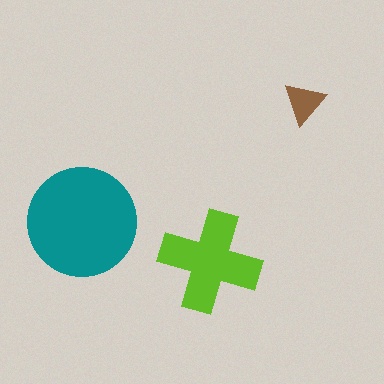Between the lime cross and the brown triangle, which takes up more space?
The lime cross.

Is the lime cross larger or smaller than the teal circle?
Smaller.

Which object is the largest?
The teal circle.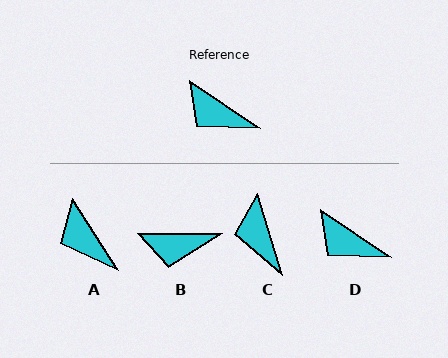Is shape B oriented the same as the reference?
No, it is off by about 34 degrees.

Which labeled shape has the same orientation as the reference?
D.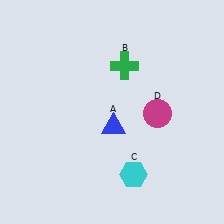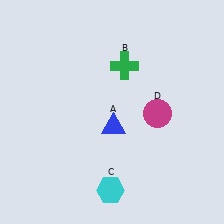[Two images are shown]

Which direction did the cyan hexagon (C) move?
The cyan hexagon (C) moved left.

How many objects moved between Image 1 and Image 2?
1 object moved between the two images.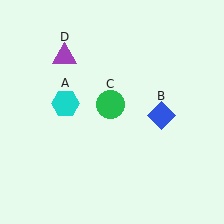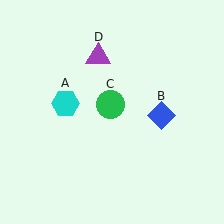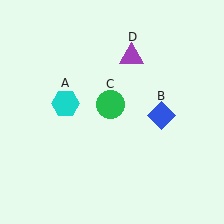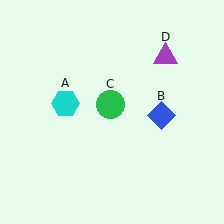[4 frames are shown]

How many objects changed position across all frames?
1 object changed position: purple triangle (object D).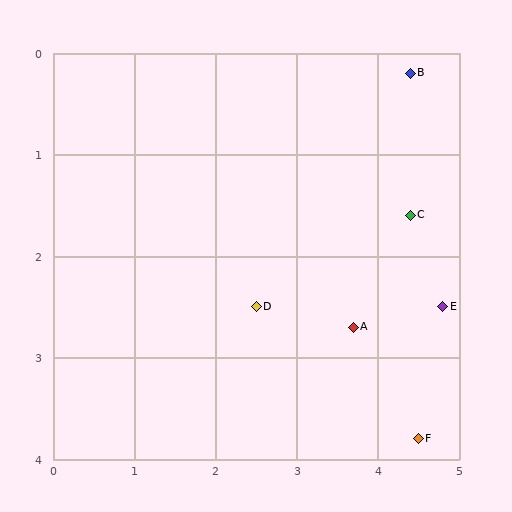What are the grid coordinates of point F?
Point F is at approximately (4.5, 3.8).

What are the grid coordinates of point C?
Point C is at approximately (4.4, 1.6).